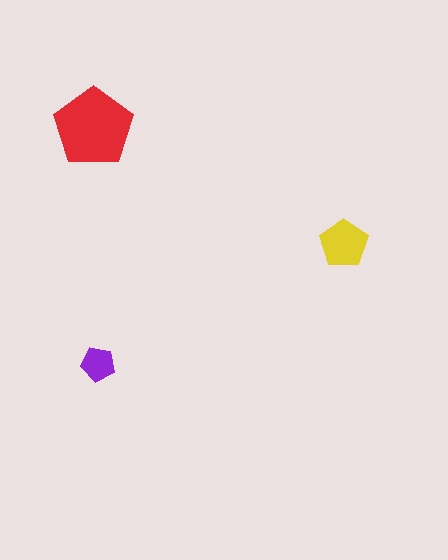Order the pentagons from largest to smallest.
the red one, the yellow one, the purple one.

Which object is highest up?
The red pentagon is topmost.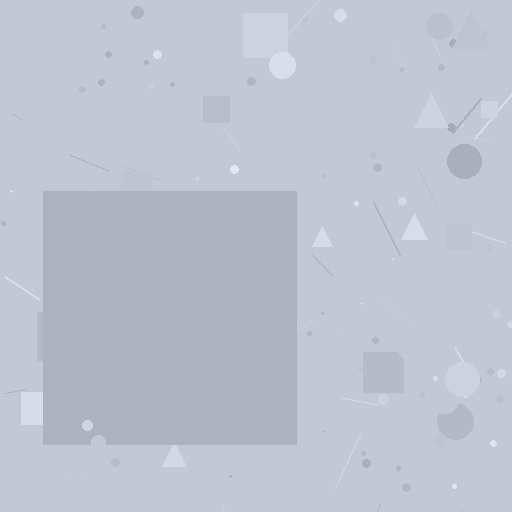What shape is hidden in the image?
A square is hidden in the image.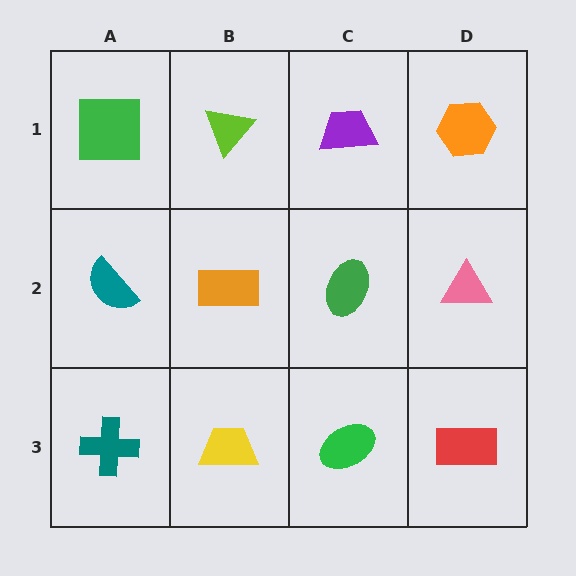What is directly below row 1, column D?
A pink triangle.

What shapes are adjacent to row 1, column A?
A teal semicircle (row 2, column A), a lime triangle (row 1, column B).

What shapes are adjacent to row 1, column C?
A green ellipse (row 2, column C), a lime triangle (row 1, column B), an orange hexagon (row 1, column D).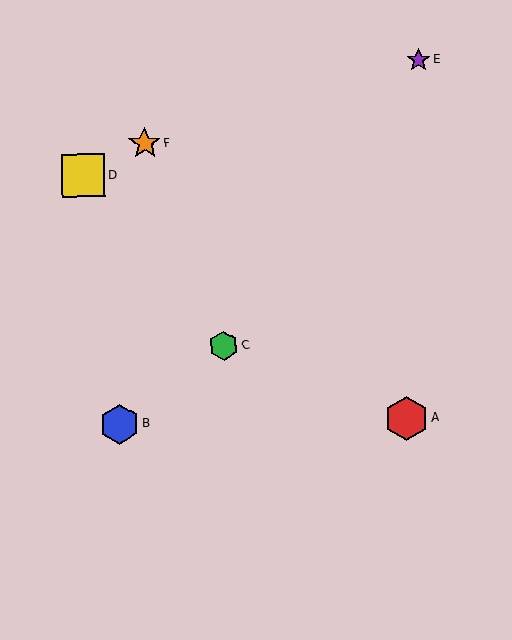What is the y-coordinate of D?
Object D is at y≈175.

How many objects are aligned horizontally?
2 objects (A, B) are aligned horizontally.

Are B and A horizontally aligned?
Yes, both are at y≈424.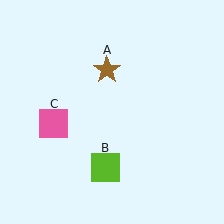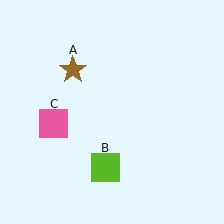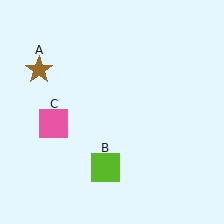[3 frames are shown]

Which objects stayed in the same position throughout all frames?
Lime square (object B) and pink square (object C) remained stationary.